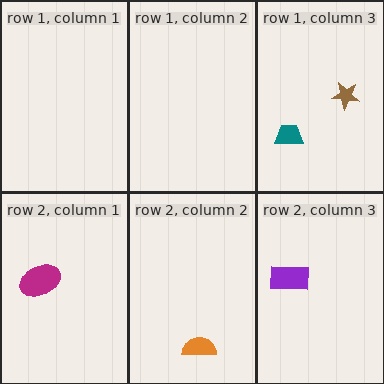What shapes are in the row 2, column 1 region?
The magenta ellipse.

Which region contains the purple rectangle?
The row 2, column 3 region.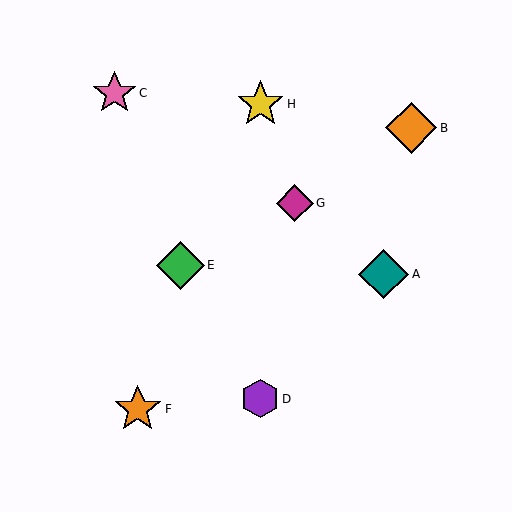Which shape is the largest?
The orange diamond (labeled B) is the largest.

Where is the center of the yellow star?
The center of the yellow star is at (261, 104).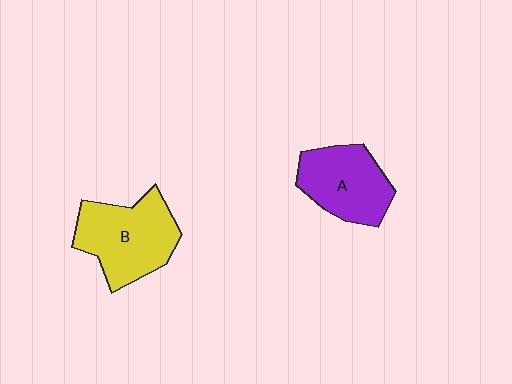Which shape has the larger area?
Shape B (yellow).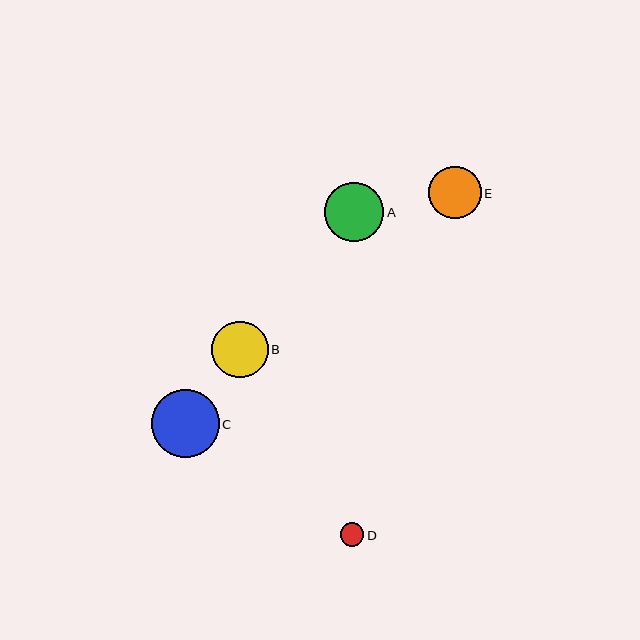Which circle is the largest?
Circle C is the largest with a size of approximately 68 pixels.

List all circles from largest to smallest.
From largest to smallest: C, A, B, E, D.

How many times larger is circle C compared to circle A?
Circle C is approximately 1.1 times the size of circle A.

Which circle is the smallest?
Circle D is the smallest with a size of approximately 24 pixels.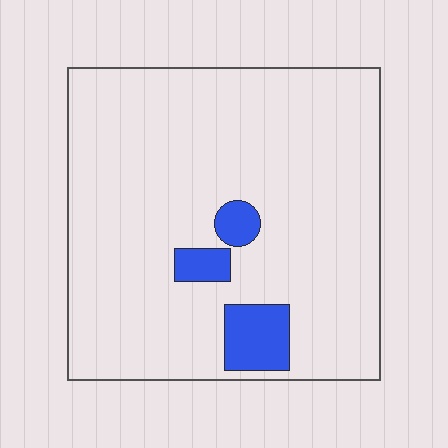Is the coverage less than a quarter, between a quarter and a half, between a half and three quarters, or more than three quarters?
Less than a quarter.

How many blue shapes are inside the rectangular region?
3.